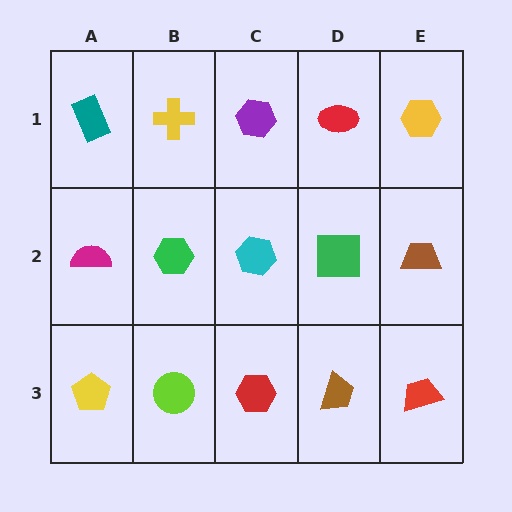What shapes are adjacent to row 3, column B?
A green hexagon (row 2, column B), a yellow pentagon (row 3, column A), a red hexagon (row 3, column C).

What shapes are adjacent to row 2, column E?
A yellow hexagon (row 1, column E), a red trapezoid (row 3, column E), a green square (row 2, column D).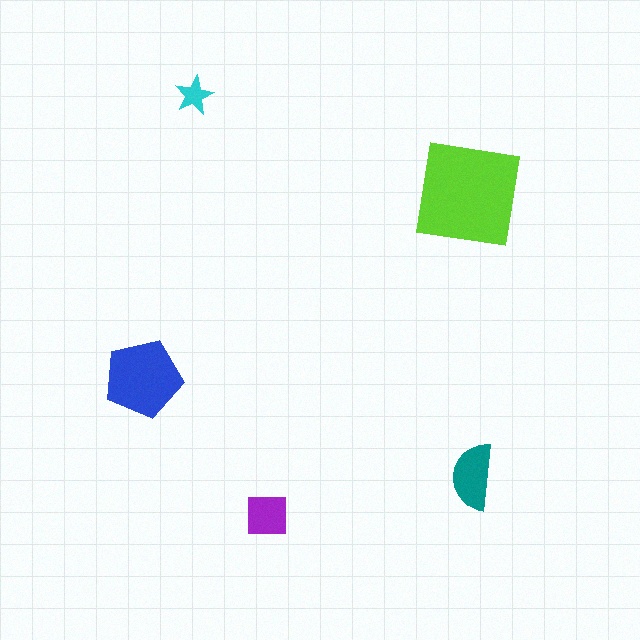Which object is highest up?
The cyan star is topmost.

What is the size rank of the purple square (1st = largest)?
4th.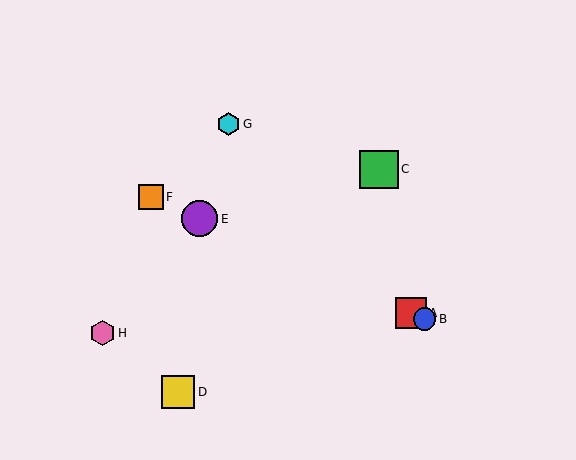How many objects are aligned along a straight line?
4 objects (A, B, E, F) are aligned along a straight line.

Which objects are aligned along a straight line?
Objects A, B, E, F are aligned along a straight line.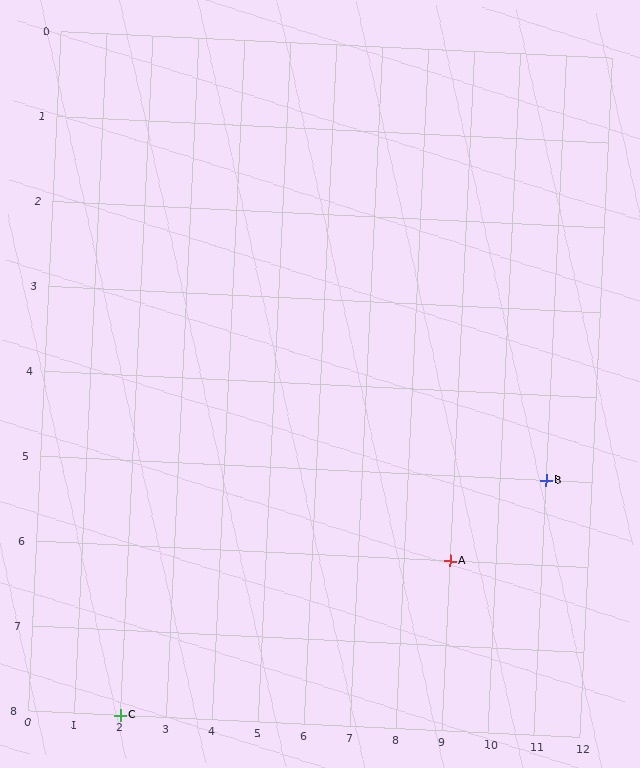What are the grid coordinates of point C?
Point C is at grid coordinates (2, 8).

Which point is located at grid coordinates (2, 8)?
Point C is at (2, 8).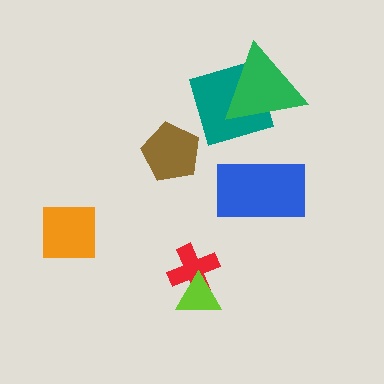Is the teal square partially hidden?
Yes, it is partially covered by another shape.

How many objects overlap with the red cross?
1 object overlaps with the red cross.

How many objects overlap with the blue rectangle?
0 objects overlap with the blue rectangle.